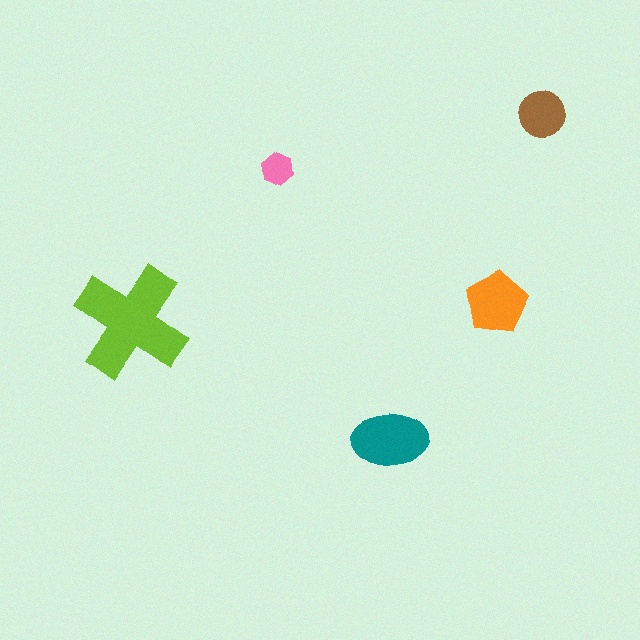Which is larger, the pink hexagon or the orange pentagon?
The orange pentagon.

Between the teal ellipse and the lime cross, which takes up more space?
The lime cross.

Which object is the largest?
The lime cross.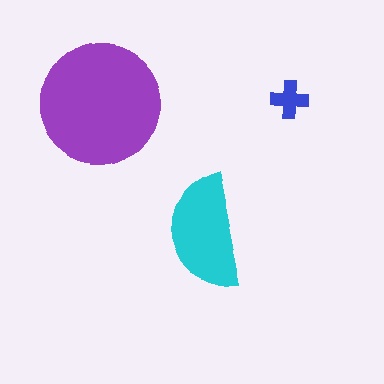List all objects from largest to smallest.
The purple circle, the cyan semicircle, the blue cross.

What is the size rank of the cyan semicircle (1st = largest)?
2nd.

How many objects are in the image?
There are 3 objects in the image.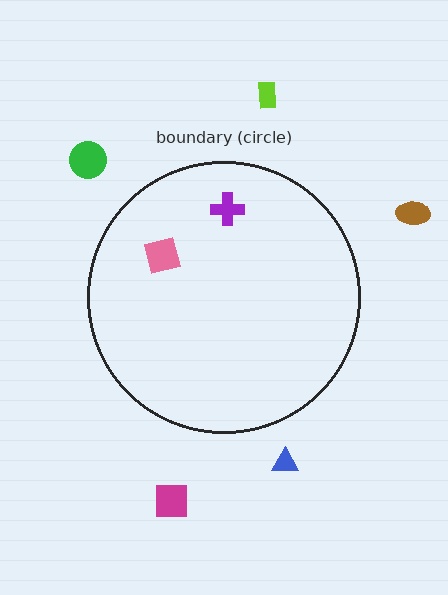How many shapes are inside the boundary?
2 inside, 5 outside.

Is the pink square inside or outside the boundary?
Inside.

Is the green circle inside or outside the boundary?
Outside.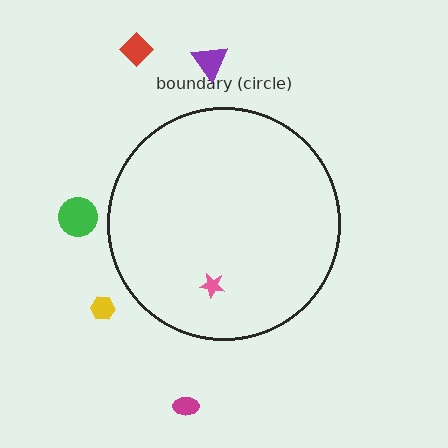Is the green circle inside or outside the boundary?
Outside.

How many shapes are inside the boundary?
1 inside, 5 outside.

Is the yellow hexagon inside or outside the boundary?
Outside.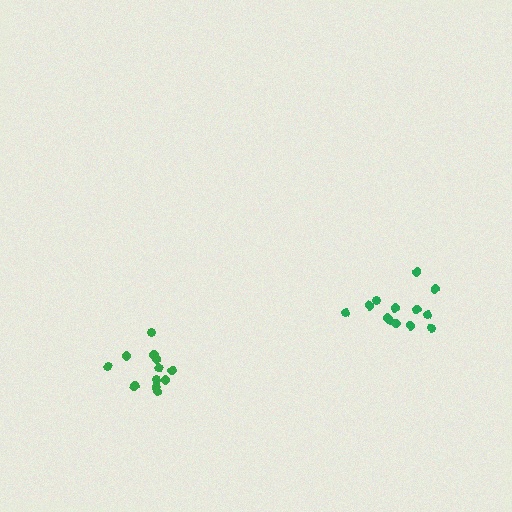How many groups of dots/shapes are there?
There are 2 groups.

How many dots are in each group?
Group 1: 12 dots, Group 2: 13 dots (25 total).